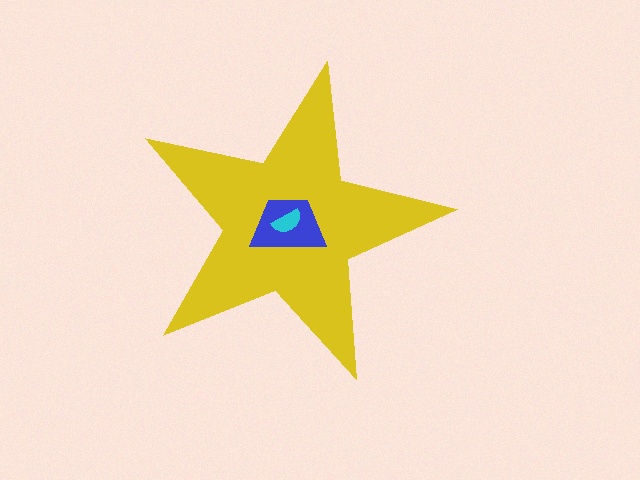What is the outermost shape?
The yellow star.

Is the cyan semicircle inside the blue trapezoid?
Yes.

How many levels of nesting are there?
3.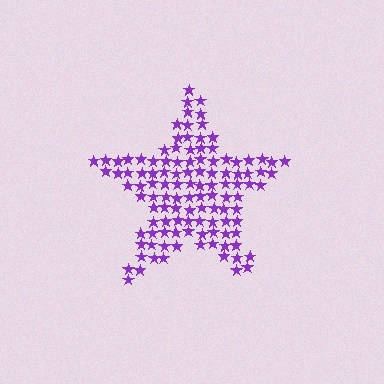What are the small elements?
The small elements are stars.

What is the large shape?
The large shape is a star.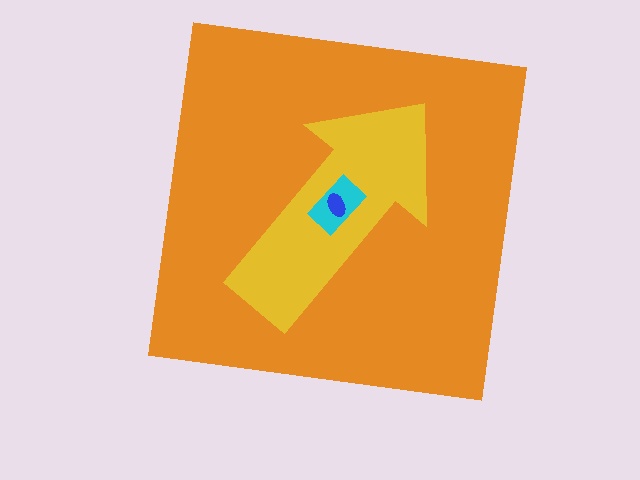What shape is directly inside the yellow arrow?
The cyan rectangle.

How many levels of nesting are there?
4.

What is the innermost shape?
The blue ellipse.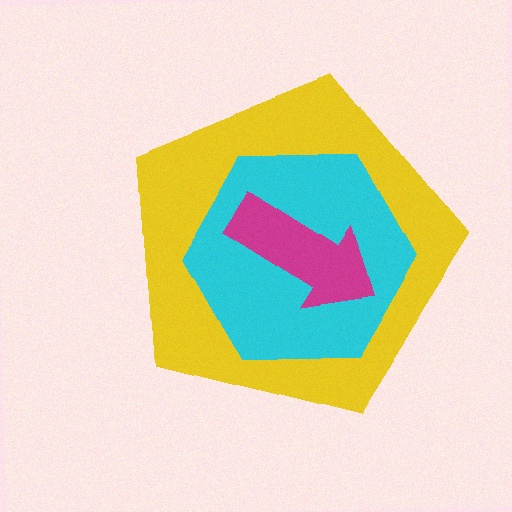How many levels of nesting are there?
3.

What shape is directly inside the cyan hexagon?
The magenta arrow.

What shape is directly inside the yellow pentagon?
The cyan hexagon.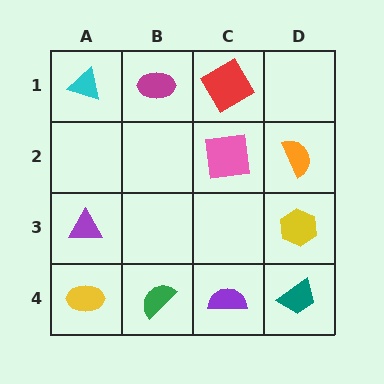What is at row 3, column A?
A purple triangle.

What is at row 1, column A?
A cyan triangle.